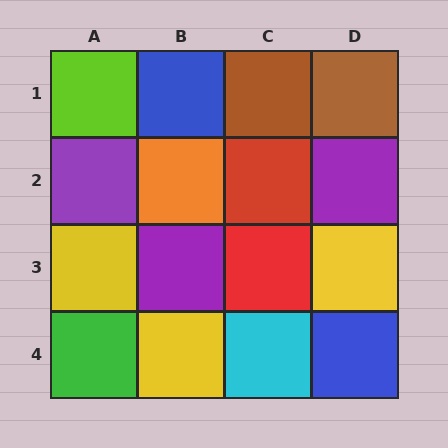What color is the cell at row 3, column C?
Red.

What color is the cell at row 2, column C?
Red.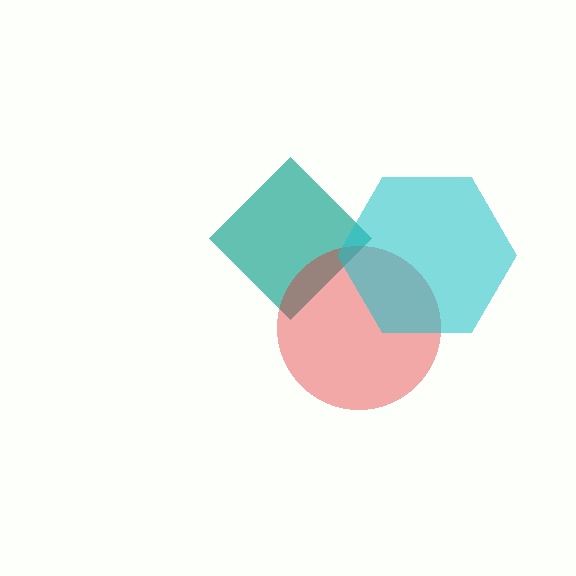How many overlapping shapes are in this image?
There are 3 overlapping shapes in the image.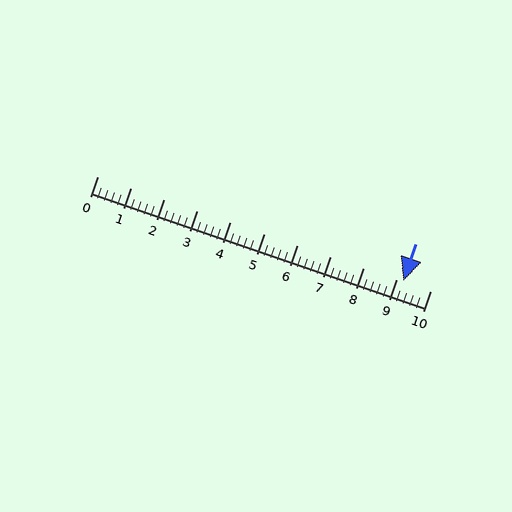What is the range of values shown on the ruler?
The ruler shows values from 0 to 10.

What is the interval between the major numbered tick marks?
The major tick marks are spaced 1 units apart.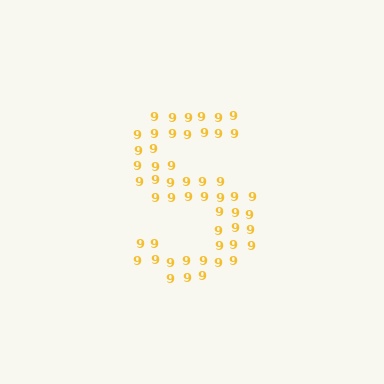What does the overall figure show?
The overall figure shows the letter S.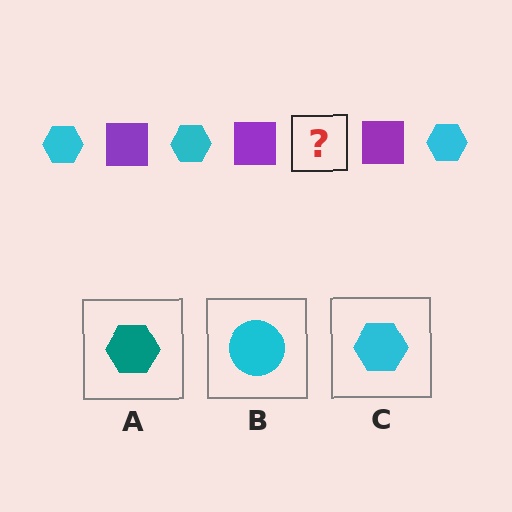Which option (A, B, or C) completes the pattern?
C.